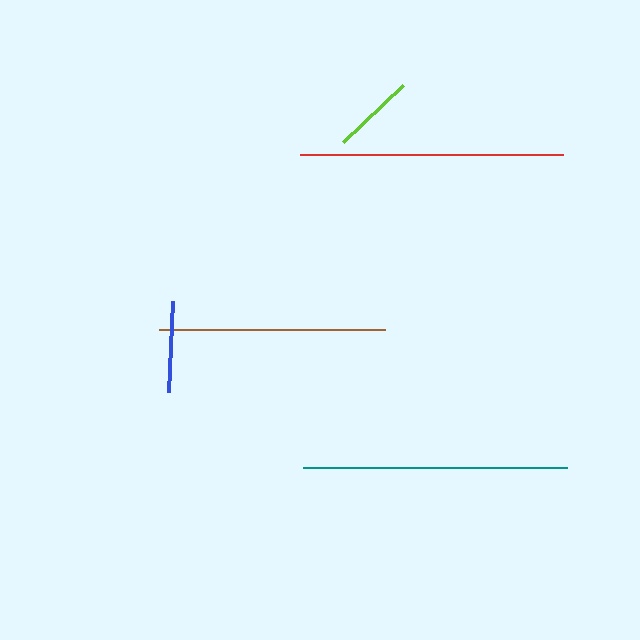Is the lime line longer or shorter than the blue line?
The blue line is longer than the lime line.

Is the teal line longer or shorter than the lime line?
The teal line is longer than the lime line.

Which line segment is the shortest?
The lime line is the shortest at approximately 83 pixels.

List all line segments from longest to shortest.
From longest to shortest: teal, red, brown, blue, lime.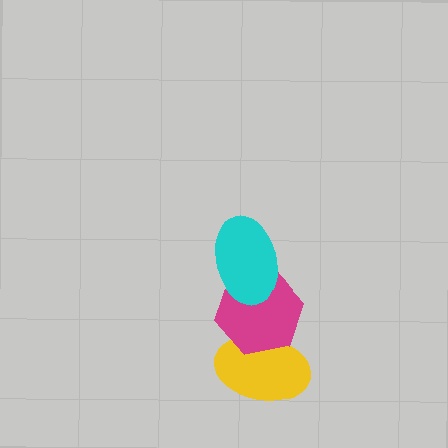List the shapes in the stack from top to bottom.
From top to bottom: the cyan ellipse, the magenta hexagon, the yellow ellipse.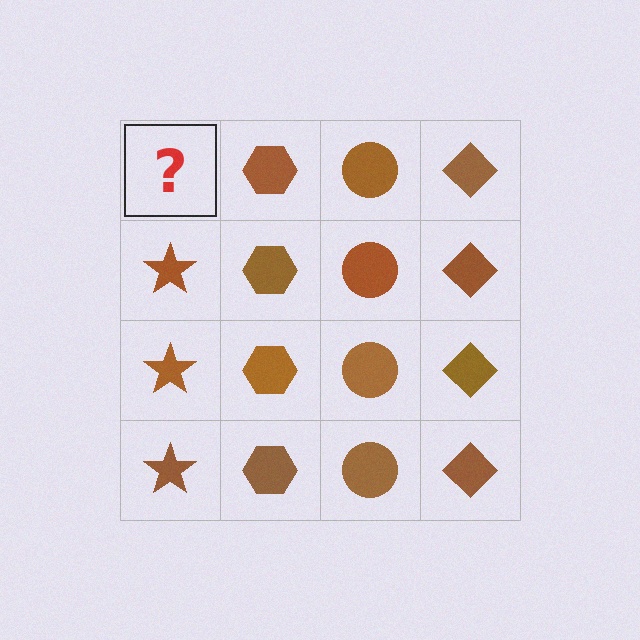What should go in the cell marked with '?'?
The missing cell should contain a brown star.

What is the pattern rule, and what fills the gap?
The rule is that each column has a consistent shape. The gap should be filled with a brown star.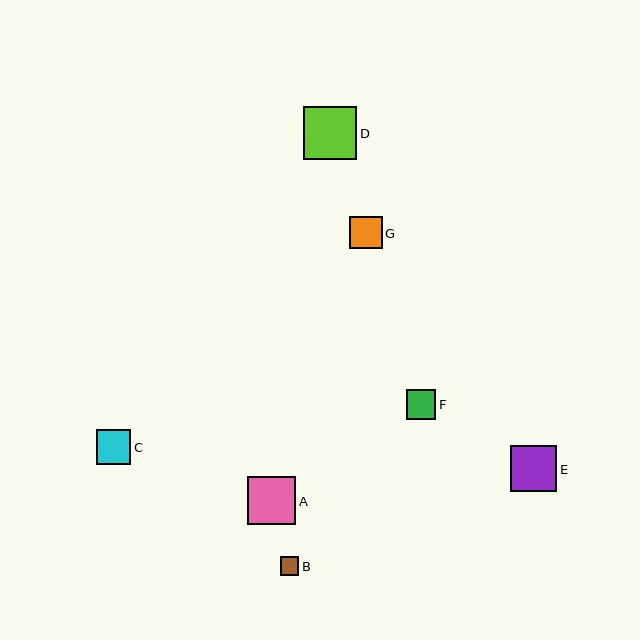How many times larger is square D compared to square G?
Square D is approximately 1.6 times the size of square G.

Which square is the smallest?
Square B is the smallest with a size of approximately 19 pixels.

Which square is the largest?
Square D is the largest with a size of approximately 53 pixels.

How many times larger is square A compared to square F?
Square A is approximately 1.6 times the size of square F.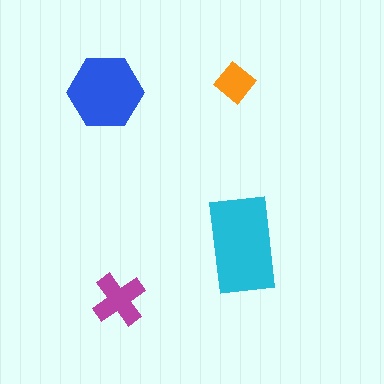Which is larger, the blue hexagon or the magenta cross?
The blue hexagon.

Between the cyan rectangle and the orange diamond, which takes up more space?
The cyan rectangle.